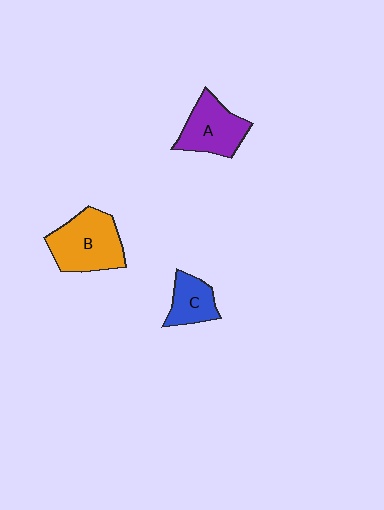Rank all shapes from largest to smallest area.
From largest to smallest: B (orange), A (purple), C (blue).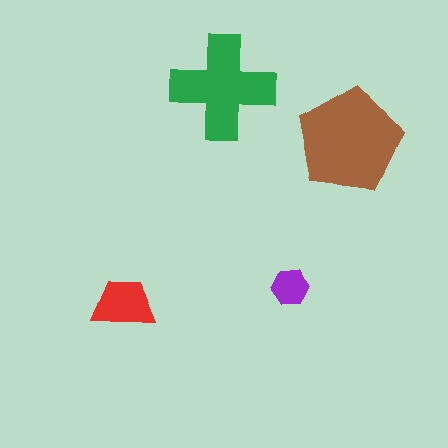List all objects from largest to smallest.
The brown pentagon, the green cross, the red trapezoid, the purple hexagon.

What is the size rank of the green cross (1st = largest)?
2nd.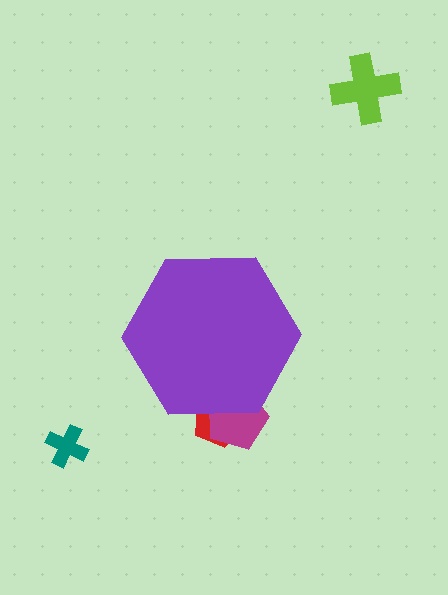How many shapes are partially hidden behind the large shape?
2 shapes are partially hidden.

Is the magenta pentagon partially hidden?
Yes, the magenta pentagon is partially hidden behind the purple hexagon.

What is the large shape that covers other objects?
A purple hexagon.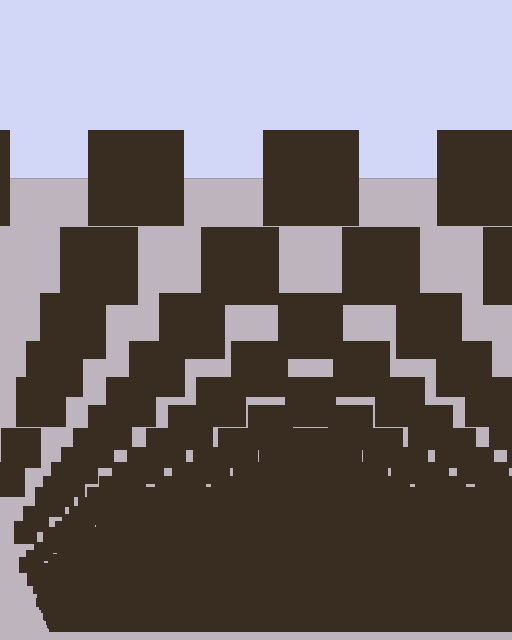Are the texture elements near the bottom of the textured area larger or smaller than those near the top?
Smaller. The gradient is inverted — elements near the bottom are smaller and denser.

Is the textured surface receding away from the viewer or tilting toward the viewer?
The surface appears to tilt toward the viewer. Texture elements get larger and sparser toward the top.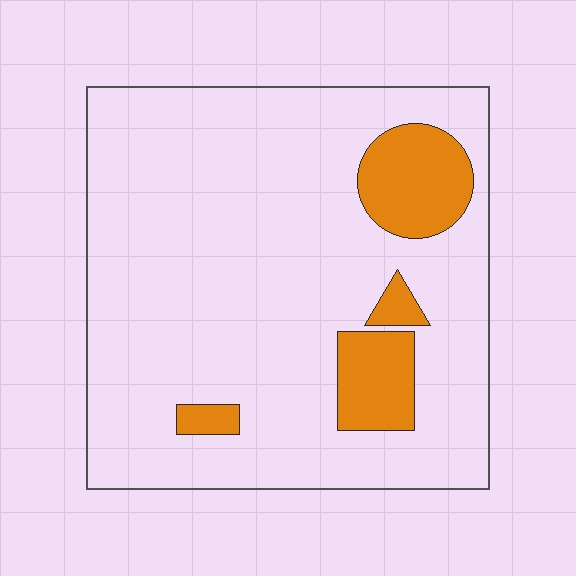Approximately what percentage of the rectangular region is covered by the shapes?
Approximately 15%.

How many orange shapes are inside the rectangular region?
4.